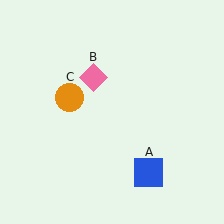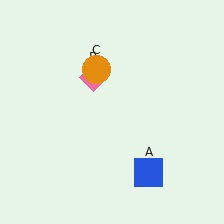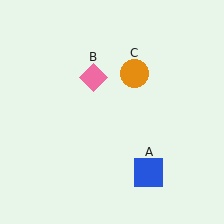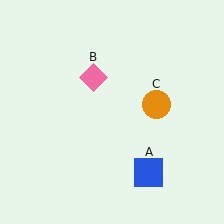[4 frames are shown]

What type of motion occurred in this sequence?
The orange circle (object C) rotated clockwise around the center of the scene.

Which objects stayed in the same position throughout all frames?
Blue square (object A) and pink diamond (object B) remained stationary.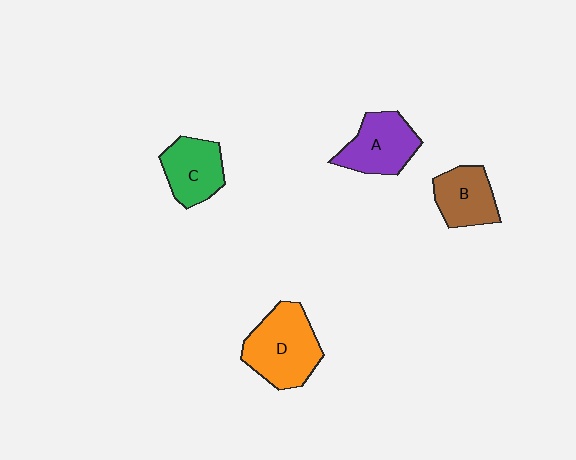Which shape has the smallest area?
Shape B (brown).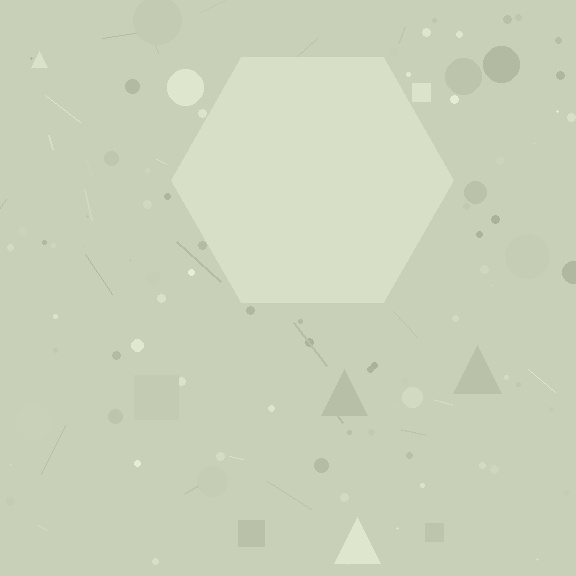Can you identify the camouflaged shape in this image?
The camouflaged shape is a hexagon.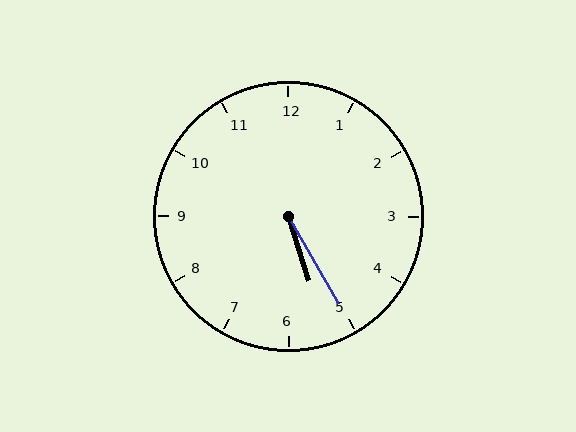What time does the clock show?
5:25.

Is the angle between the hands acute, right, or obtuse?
It is acute.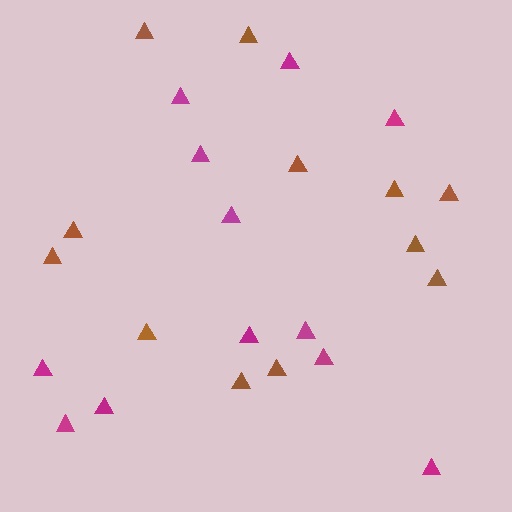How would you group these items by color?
There are 2 groups: one group of magenta triangles (12) and one group of brown triangles (12).